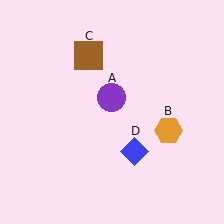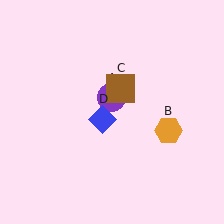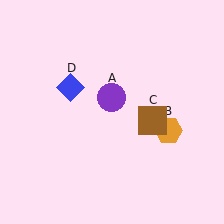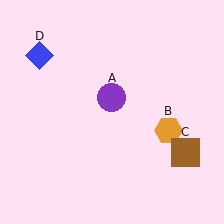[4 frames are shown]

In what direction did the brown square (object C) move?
The brown square (object C) moved down and to the right.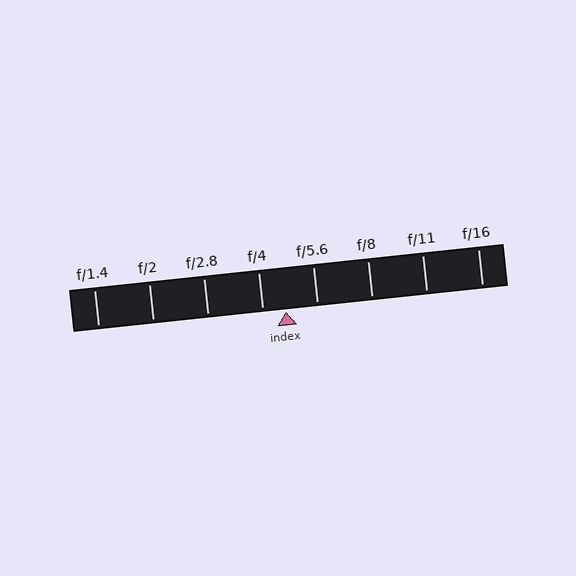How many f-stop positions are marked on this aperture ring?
There are 8 f-stop positions marked.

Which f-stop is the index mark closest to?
The index mark is closest to f/4.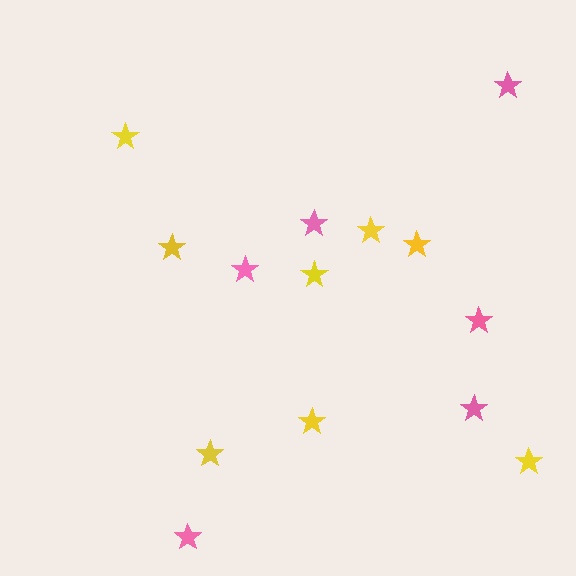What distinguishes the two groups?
There are 2 groups: one group of yellow stars (8) and one group of pink stars (6).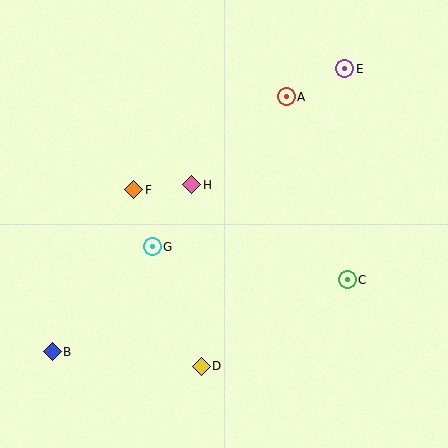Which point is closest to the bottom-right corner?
Point C is closest to the bottom-right corner.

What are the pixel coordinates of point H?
Point H is at (192, 185).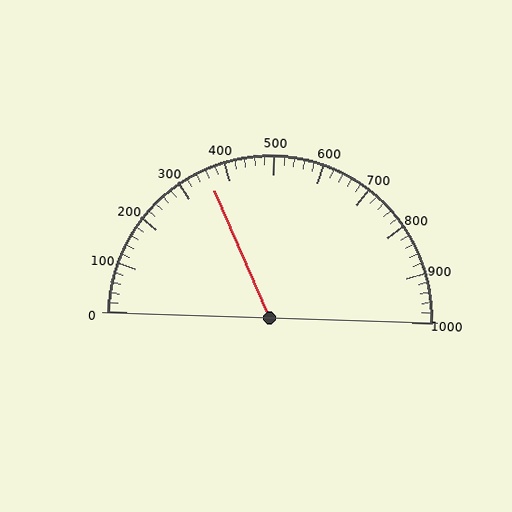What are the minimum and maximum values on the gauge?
The gauge ranges from 0 to 1000.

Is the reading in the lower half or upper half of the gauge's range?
The reading is in the lower half of the range (0 to 1000).